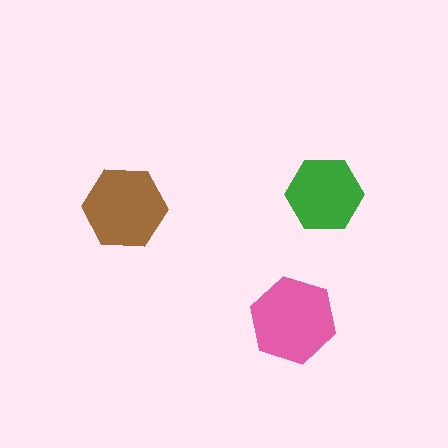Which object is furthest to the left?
The brown hexagon is leftmost.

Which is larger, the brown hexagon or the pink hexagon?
The pink one.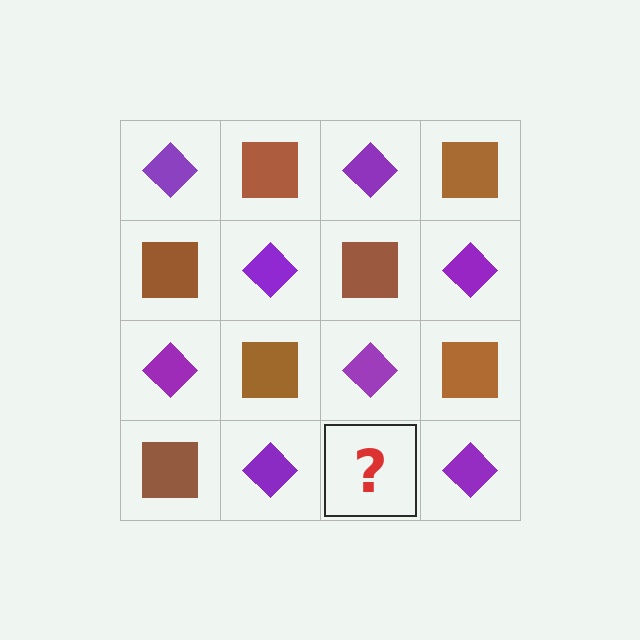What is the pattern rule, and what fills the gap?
The rule is that it alternates purple diamond and brown square in a checkerboard pattern. The gap should be filled with a brown square.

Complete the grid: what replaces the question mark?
The question mark should be replaced with a brown square.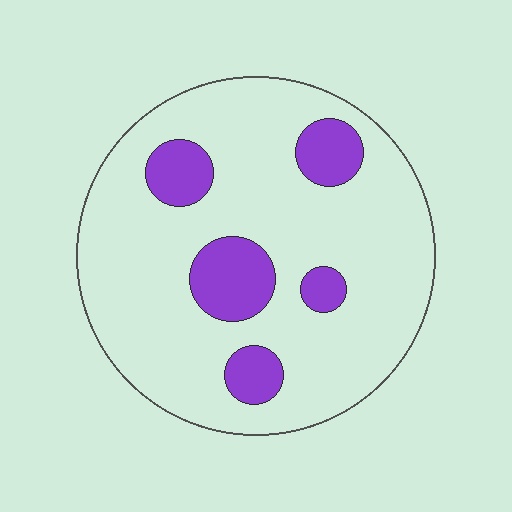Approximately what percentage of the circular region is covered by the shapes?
Approximately 20%.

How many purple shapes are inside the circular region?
5.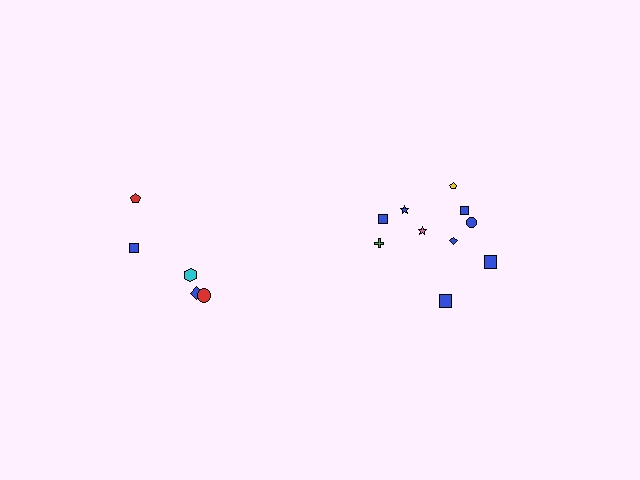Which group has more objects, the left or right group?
The right group.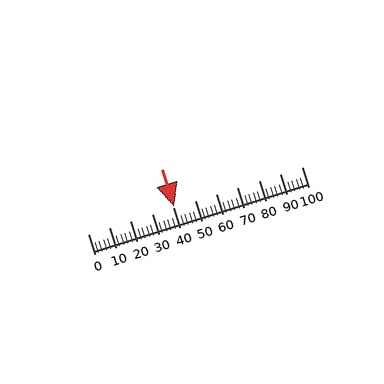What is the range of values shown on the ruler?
The ruler shows values from 0 to 100.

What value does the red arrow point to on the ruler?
The red arrow points to approximately 40.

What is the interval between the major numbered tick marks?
The major tick marks are spaced 10 units apart.